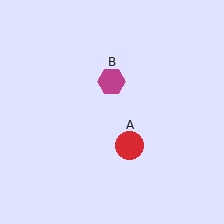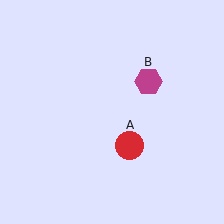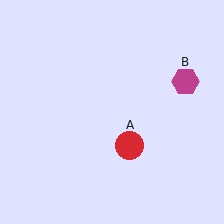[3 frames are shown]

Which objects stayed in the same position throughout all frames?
Red circle (object A) remained stationary.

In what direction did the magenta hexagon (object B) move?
The magenta hexagon (object B) moved right.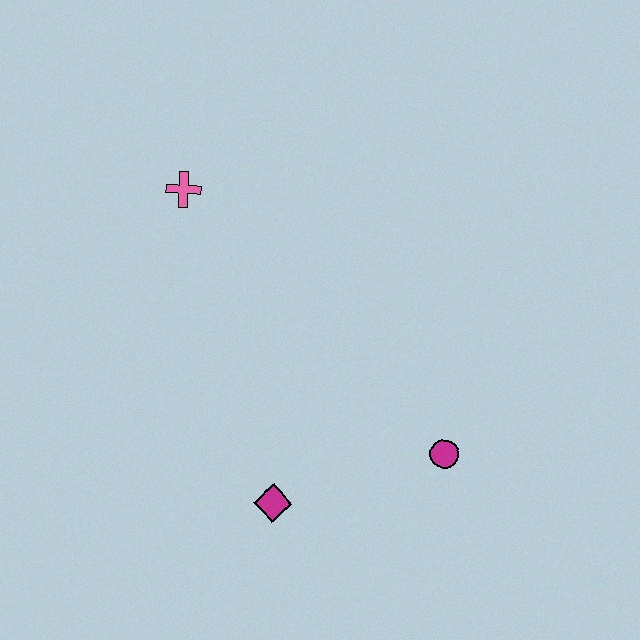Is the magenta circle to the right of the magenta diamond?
Yes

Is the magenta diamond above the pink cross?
No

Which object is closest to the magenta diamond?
The magenta circle is closest to the magenta diamond.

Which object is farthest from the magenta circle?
The pink cross is farthest from the magenta circle.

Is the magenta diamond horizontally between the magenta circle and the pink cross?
Yes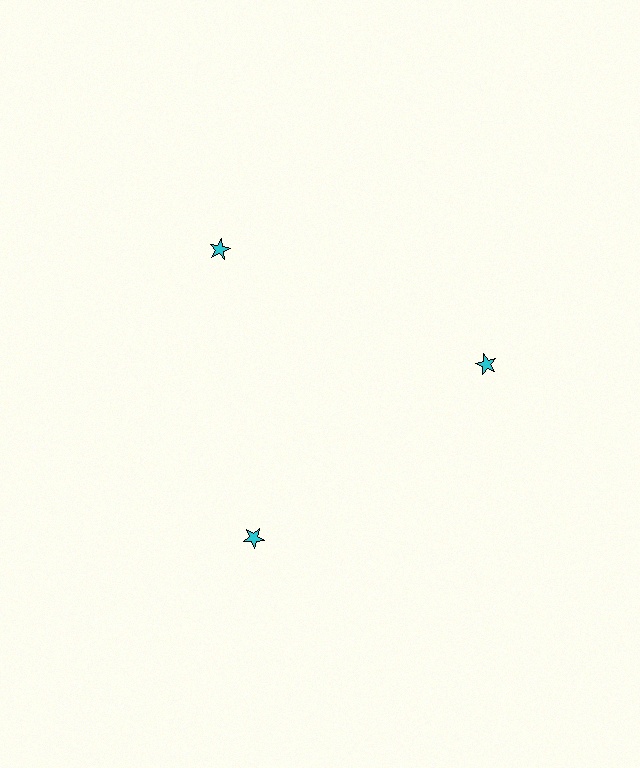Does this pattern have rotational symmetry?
Yes, this pattern has 3-fold rotational symmetry. It looks the same after rotating 120 degrees around the center.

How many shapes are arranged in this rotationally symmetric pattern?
There are 3 shapes, arranged in 3 groups of 1.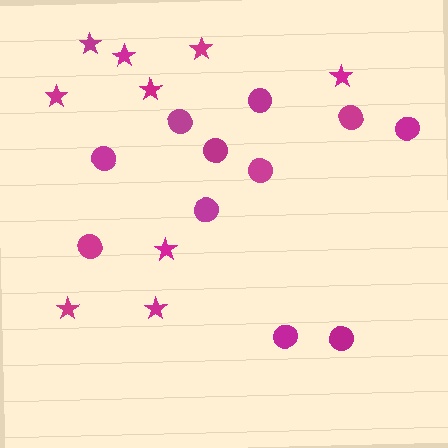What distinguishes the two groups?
There are 2 groups: one group of stars (9) and one group of circles (11).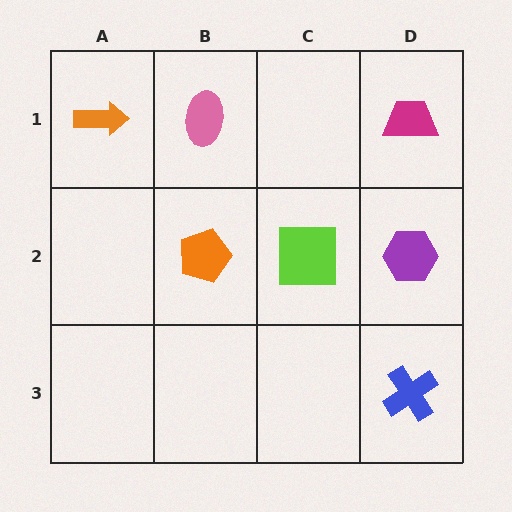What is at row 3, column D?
A blue cross.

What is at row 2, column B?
An orange pentagon.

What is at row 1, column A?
An orange arrow.